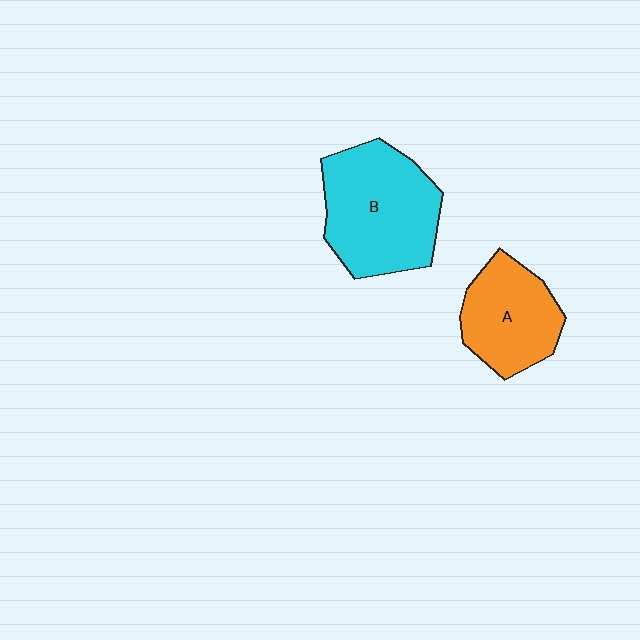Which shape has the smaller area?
Shape A (orange).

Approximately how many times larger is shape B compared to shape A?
Approximately 1.4 times.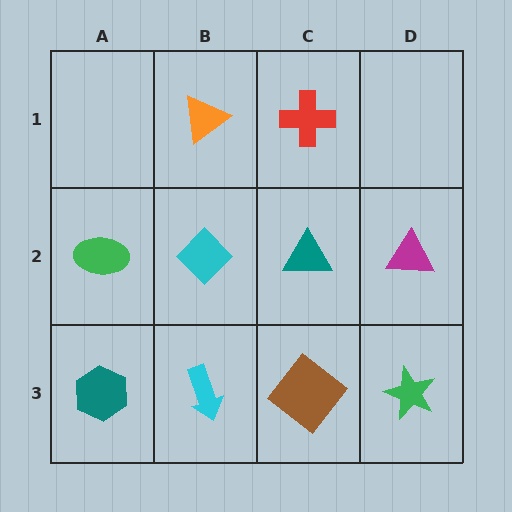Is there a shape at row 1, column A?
No, that cell is empty.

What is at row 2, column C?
A teal triangle.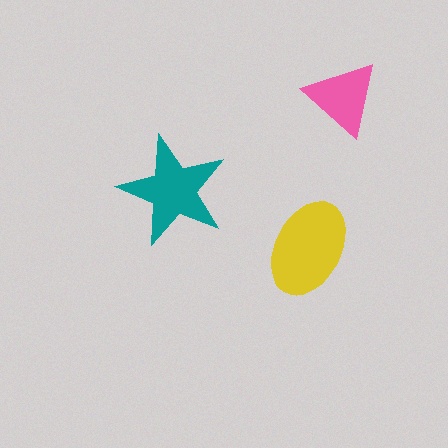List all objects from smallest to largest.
The pink triangle, the teal star, the yellow ellipse.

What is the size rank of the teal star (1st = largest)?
2nd.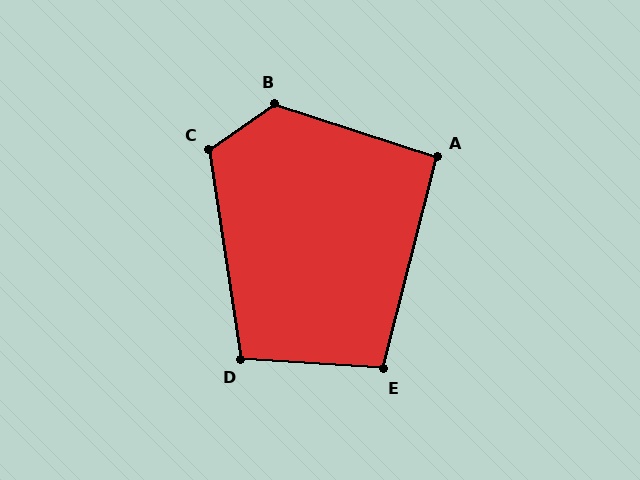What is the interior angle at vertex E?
Approximately 101 degrees (obtuse).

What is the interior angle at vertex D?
Approximately 102 degrees (obtuse).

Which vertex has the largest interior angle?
B, at approximately 127 degrees.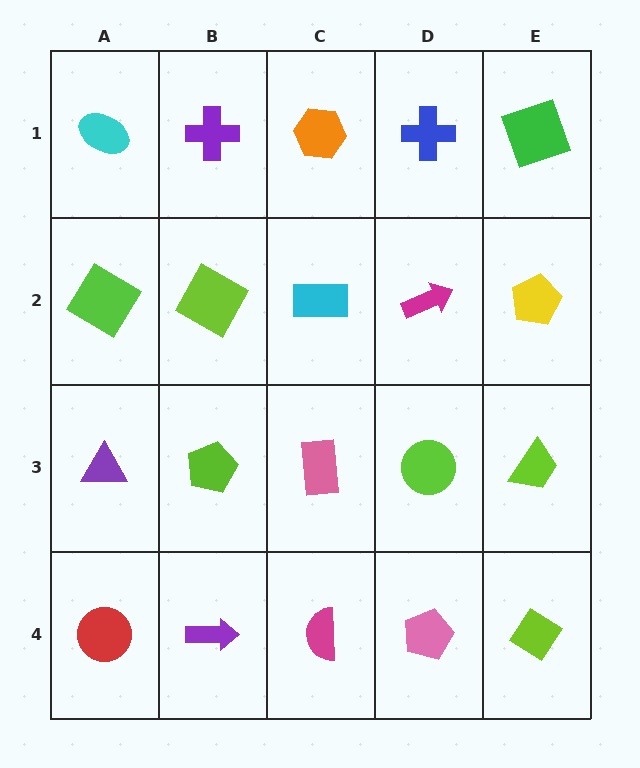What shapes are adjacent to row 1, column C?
A cyan rectangle (row 2, column C), a purple cross (row 1, column B), a blue cross (row 1, column D).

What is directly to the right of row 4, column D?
A lime diamond.